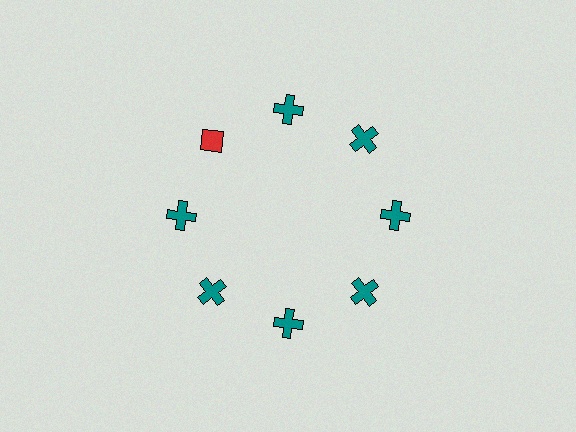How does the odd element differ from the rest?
It differs in both color (red instead of teal) and shape (diamond instead of cross).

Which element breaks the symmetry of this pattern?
The red diamond at roughly the 10 o'clock position breaks the symmetry. All other shapes are teal crosses.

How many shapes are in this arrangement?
There are 8 shapes arranged in a ring pattern.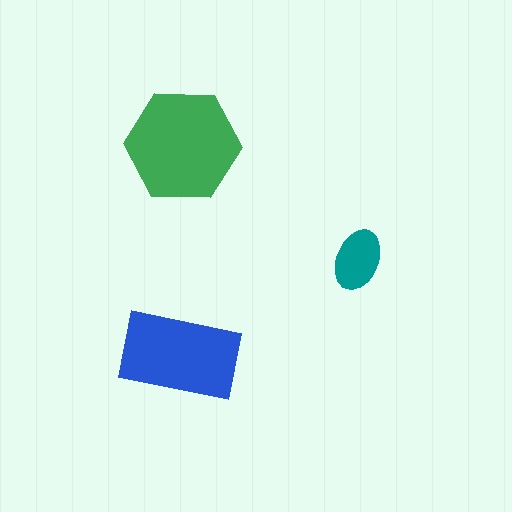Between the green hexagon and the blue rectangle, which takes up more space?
The green hexagon.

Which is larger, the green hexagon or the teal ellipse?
The green hexagon.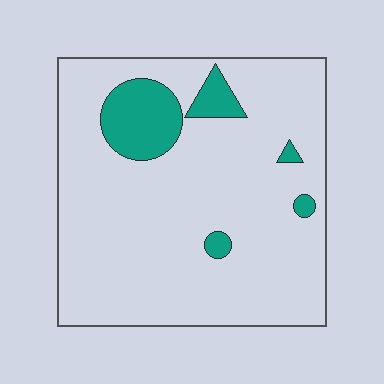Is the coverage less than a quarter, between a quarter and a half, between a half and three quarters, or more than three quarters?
Less than a quarter.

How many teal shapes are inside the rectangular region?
5.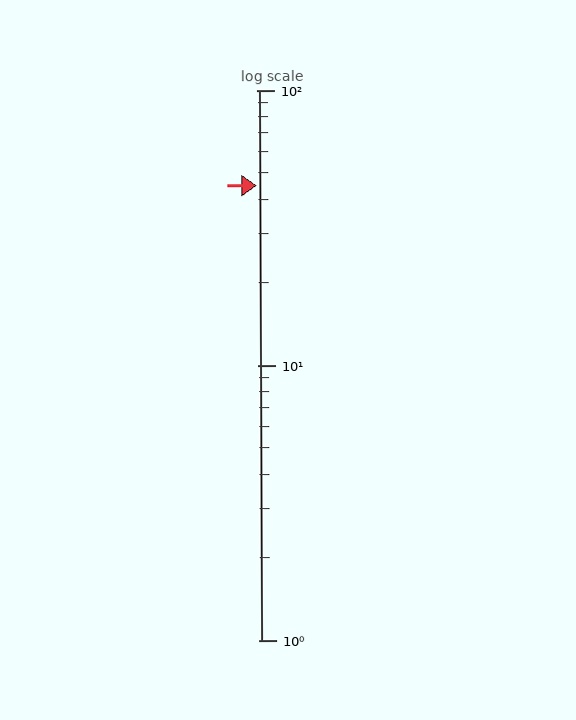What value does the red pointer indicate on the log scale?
The pointer indicates approximately 45.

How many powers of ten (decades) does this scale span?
The scale spans 2 decades, from 1 to 100.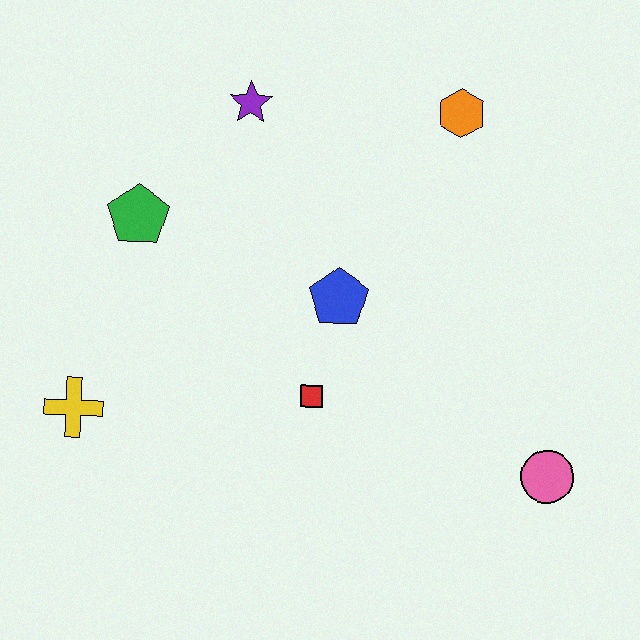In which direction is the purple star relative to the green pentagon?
The purple star is above the green pentagon.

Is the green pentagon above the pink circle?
Yes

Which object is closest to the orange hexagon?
The purple star is closest to the orange hexagon.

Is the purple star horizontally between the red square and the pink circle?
No